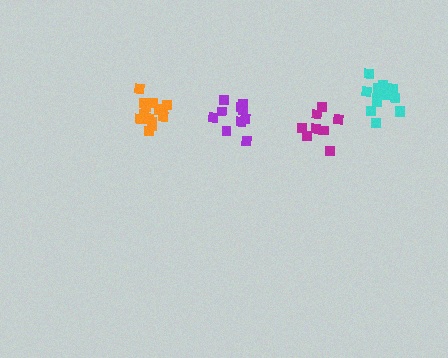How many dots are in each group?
Group 1: 9 dots, Group 2: 10 dots, Group 3: 15 dots, Group 4: 15 dots (49 total).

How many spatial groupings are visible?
There are 4 spatial groupings.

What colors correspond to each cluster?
The clusters are colored: magenta, purple, cyan, orange.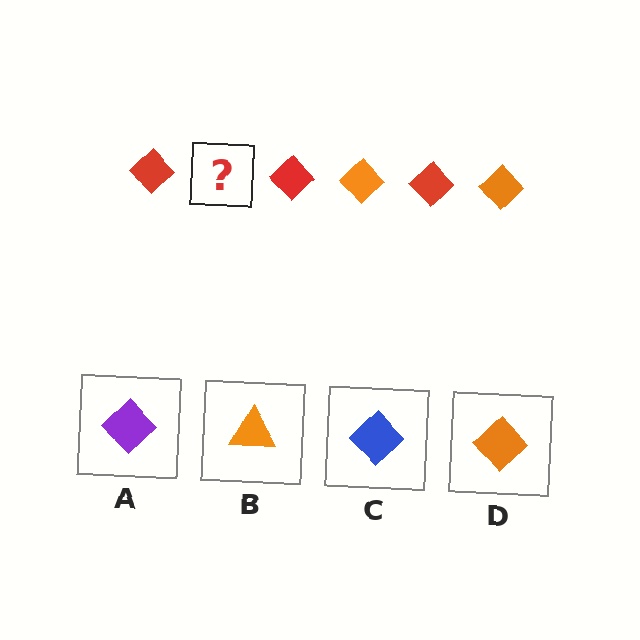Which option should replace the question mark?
Option D.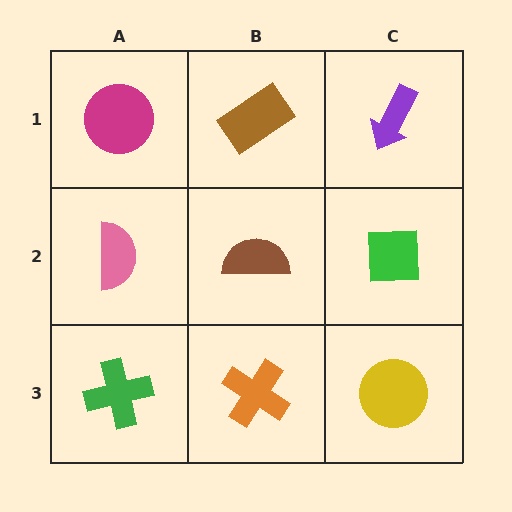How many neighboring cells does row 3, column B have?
3.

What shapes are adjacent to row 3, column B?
A brown semicircle (row 2, column B), a green cross (row 3, column A), a yellow circle (row 3, column C).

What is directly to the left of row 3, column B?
A green cross.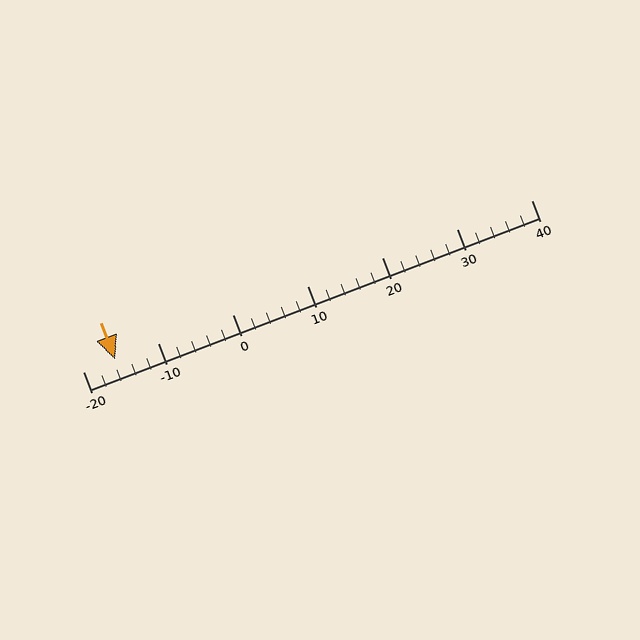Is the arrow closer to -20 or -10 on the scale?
The arrow is closer to -20.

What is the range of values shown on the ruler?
The ruler shows values from -20 to 40.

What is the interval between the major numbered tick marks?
The major tick marks are spaced 10 units apart.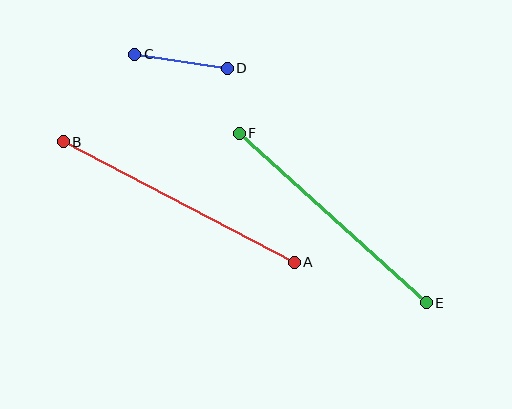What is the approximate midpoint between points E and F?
The midpoint is at approximately (333, 218) pixels.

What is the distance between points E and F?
The distance is approximately 253 pixels.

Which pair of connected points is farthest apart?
Points A and B are farthest apart.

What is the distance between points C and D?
The distance is approximately 94 pixels.